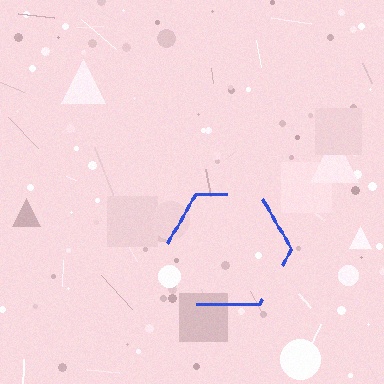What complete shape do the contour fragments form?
The contour fragments form a hexagon.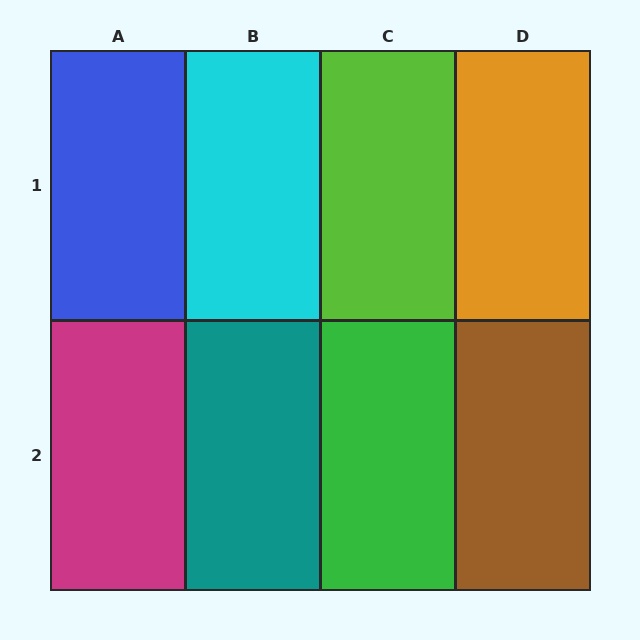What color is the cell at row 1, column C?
Lime.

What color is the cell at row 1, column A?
Blue.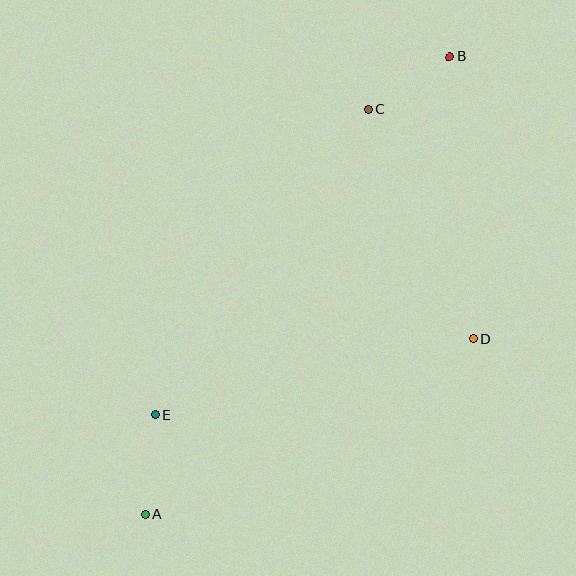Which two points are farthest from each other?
Points A and B are farthest from each other.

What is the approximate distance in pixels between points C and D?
The distance between C and D is approximately 252 pixels.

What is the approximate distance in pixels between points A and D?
The distance between A and D is approximately 372 pixels.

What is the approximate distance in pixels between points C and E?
The distance between C and E is approximately 372 pixels.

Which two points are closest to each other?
Points B and C are closest to each other.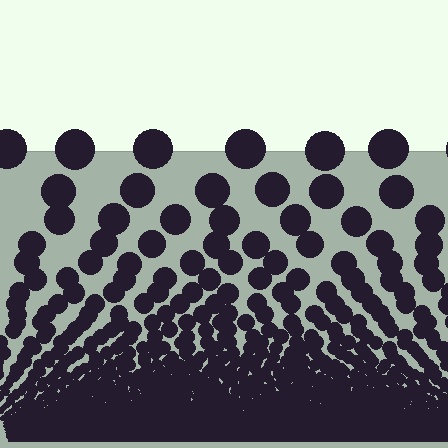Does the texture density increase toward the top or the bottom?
Density increases toward the bottom.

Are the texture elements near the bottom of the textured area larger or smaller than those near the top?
Smaller. The gradient is inverted — elements near the bottom are smaller and denser.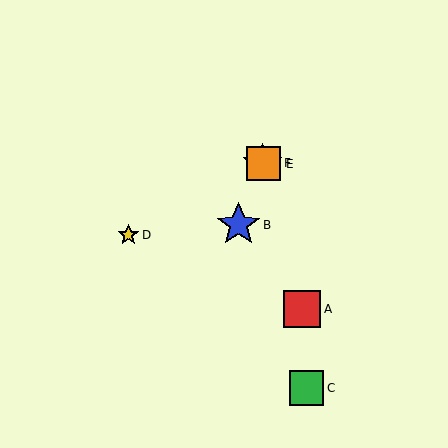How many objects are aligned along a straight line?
3 objects (D, E, F) are aligned along a straight line.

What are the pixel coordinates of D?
Object D is at (128, 235).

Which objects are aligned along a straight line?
Objects D, E, F are aligned along a straight line.